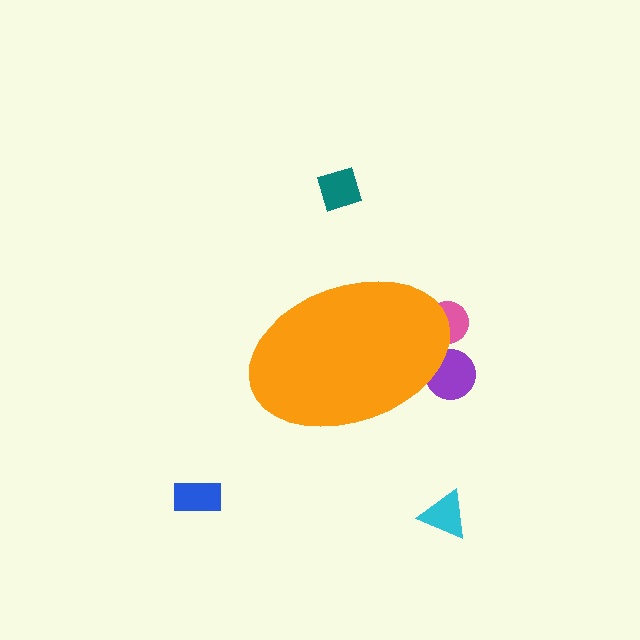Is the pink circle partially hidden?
Yes, the pink circle is partially hidden behind the orange ellipse.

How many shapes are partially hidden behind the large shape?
2 shapes are partially hidden.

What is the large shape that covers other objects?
An orange ellipse.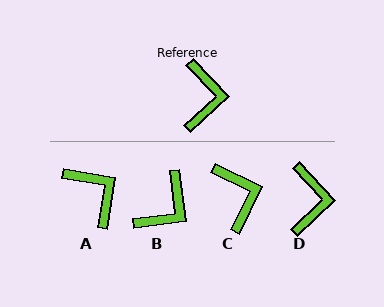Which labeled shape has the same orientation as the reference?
D.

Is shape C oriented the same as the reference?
No, it is off by about 21 degrees.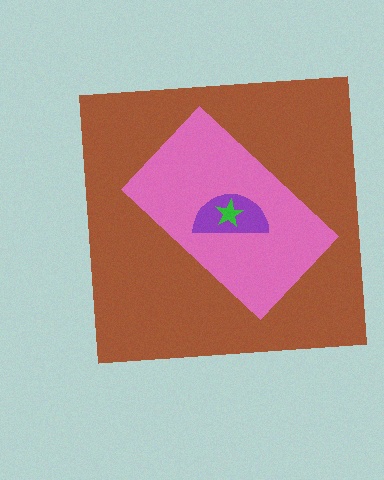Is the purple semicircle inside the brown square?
Yes.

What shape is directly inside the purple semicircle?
The green star.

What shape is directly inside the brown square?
The pink rectangle.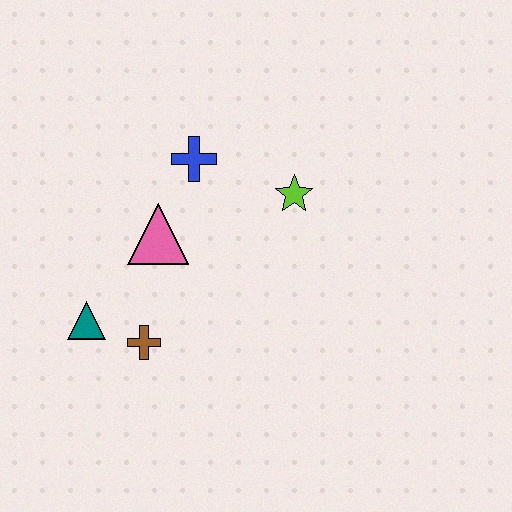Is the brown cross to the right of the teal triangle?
Yes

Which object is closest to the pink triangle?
The blue cross is closest to the pink triangle.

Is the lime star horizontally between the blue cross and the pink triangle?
No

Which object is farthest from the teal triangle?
The lime star is farthest from the teal triangle.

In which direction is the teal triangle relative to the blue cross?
The teal triangle is below the blue cross.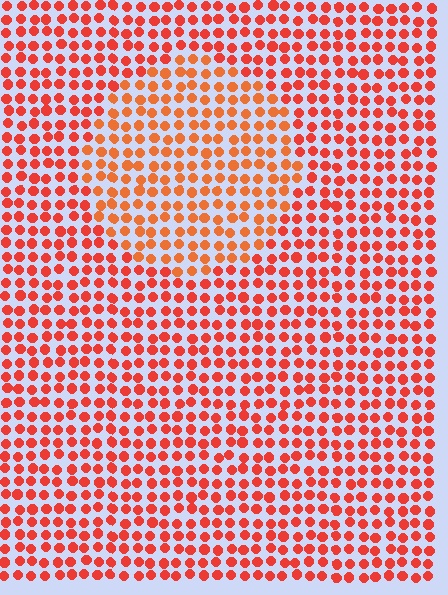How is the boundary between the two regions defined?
The boundary is defined purely by a slight shift in hue (about 18 degrees). Spacing, size, and orientation are identical on both sides.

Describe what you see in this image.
The image is filled with small red elements in a uniform arrangement. A circle-shaped region is visible where the elements are tinted to a slightly different hue, forming a subtle color boundary.